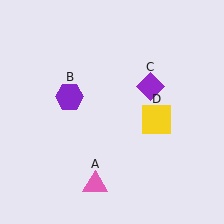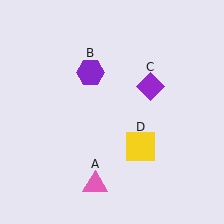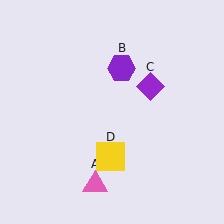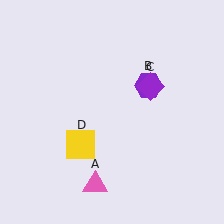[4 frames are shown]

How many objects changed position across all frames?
2 objects changed position: purple hexagon (object B), yellow square (object D).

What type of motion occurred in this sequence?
The purple hexagon (object B), yellow square (object D) rotated clockwise around the center of the scene.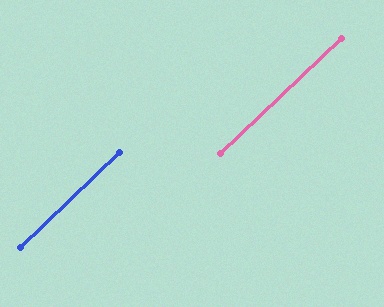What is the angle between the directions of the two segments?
Approximately 0 degrees.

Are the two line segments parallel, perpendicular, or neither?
Parallel — their directions differ by only 0.4°.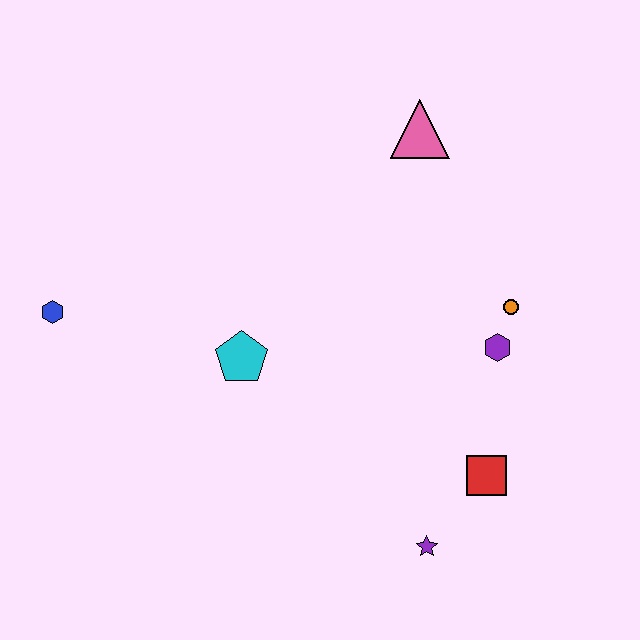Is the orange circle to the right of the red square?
Yes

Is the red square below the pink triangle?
Yes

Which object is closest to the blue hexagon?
The cyan pentagon is closest to the blue hexagon.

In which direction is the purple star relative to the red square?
The purple star is below the red square.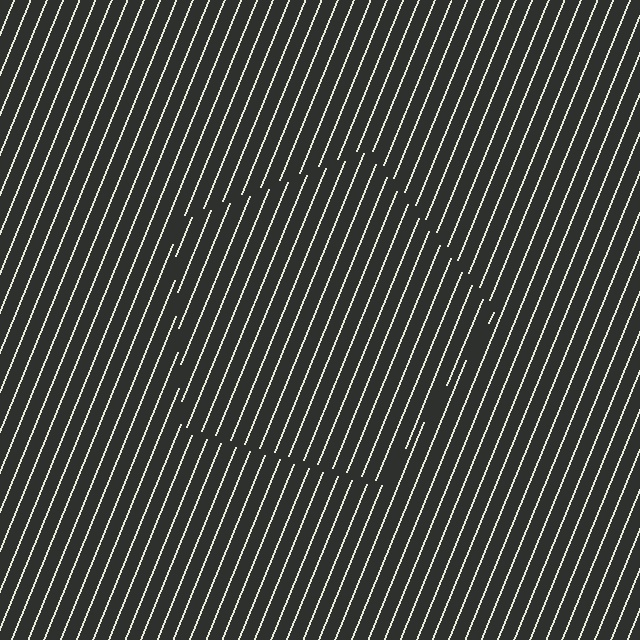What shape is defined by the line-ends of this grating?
An illusory pentagon. The interior of the shape contains the same grating, shifted by half a period — the contour is defined by the phase discontinuity where line-ends from the inner and outer gratings abut.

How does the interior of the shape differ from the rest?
The interior of the shape contains the same grating, shifted by half a period — the contour is defined by the phase discontinuity where line-ends from the inner and outer gratings abut.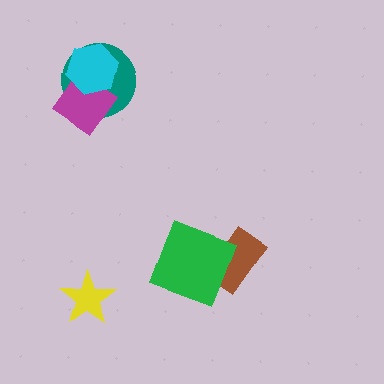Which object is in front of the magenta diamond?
The cyan hexagon is in front of the magenta diamond.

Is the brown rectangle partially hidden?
Yes, it is partially covered by another shape.